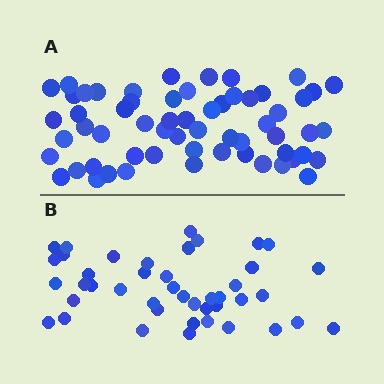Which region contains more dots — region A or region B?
Region A (the top region) has more dots.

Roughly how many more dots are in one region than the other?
Region A has approximately 15 more dots than region B.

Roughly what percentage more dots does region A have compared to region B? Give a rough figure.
About 40% more.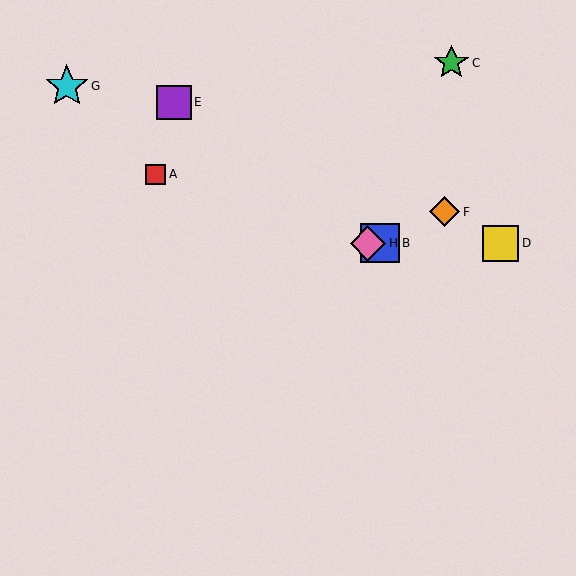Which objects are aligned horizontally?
Objects B, D, H are aligned horizontally.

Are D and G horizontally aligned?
No, D is at y≈243 and G is at y≈86.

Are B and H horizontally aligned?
Yes, both are at y≈243.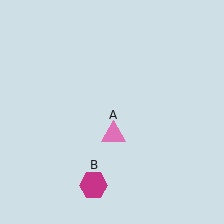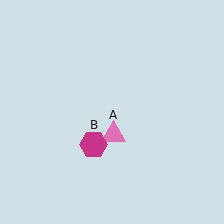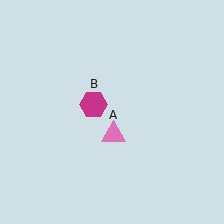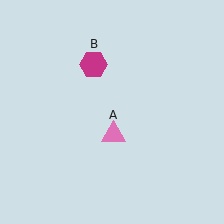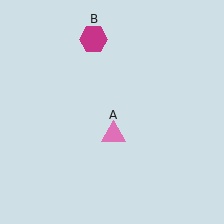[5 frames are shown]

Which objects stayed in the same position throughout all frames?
Pink triangle (object A) remained stationary.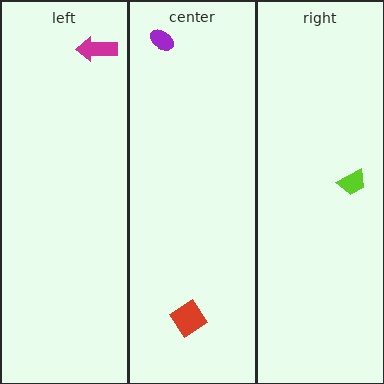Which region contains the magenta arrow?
The left region.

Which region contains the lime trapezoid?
The right region.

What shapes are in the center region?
The red diamond, the purple ellipse.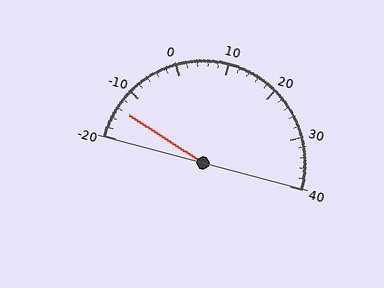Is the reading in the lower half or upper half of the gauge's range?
The reading is in the lower half of the range (-20 to 40).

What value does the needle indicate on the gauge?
The needle indicates approximately -14.